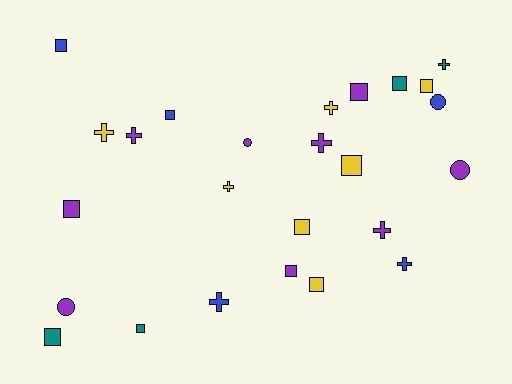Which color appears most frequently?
Purple, with 9 objects.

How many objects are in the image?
There are 25 objects.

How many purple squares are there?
There are 3 purple squares.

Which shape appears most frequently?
Square, with 12 objects.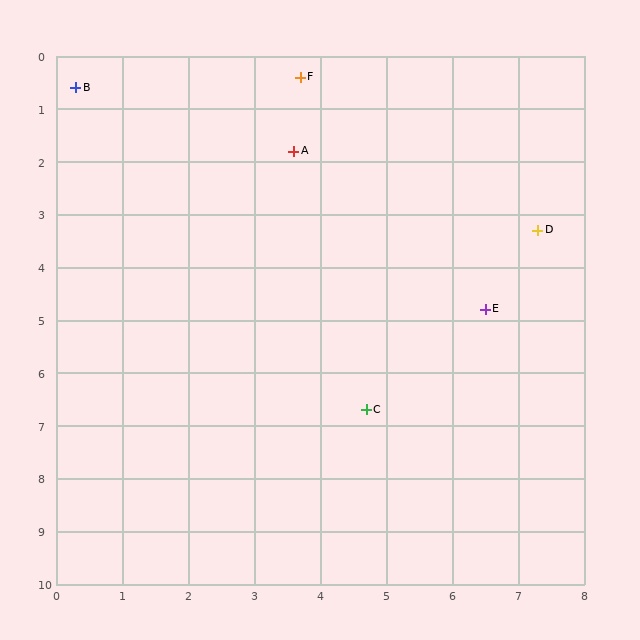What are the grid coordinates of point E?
Point E is at approximately (6.5, 4.8).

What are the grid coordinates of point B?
Point B is at approximately (0.3, 0.6).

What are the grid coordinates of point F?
Point F is at approximately (3.7, 0.4).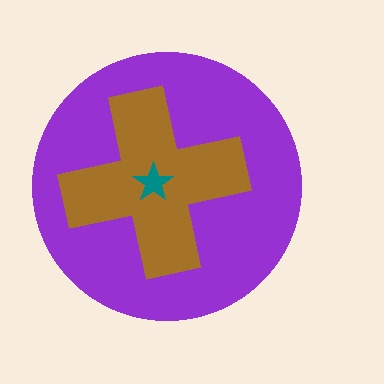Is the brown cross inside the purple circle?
Yes.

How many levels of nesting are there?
3.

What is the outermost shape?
The purple circle.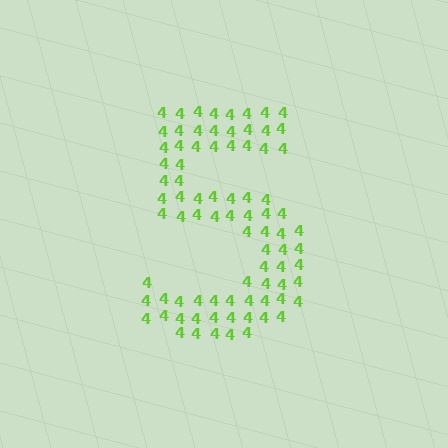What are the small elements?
The small elements are digit 4's.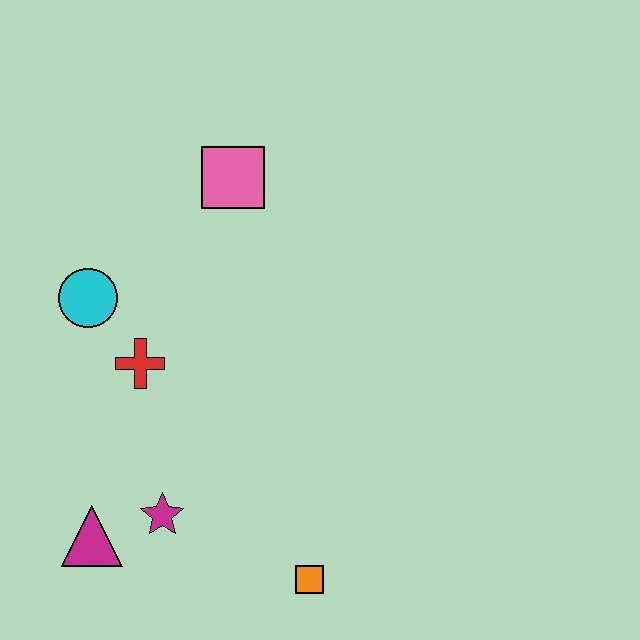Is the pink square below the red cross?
No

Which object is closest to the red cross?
The cyan circle is closest to the red cross.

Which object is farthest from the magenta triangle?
The pink square is farthest from the magenta triangle.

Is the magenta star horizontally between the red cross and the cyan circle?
No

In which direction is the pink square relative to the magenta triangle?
The pink square is above the magenta triangle.